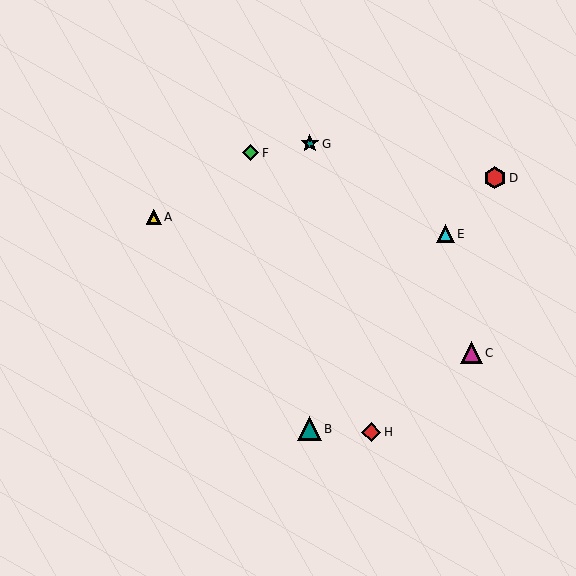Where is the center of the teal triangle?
The center of the teal triangle is at (309, 429).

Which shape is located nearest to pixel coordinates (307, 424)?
The teal triangle (labeled B) at (309, 429) is nearest to that location.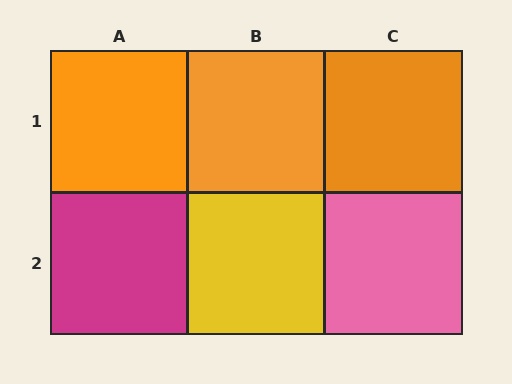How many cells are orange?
3 cells are orange.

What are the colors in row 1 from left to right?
Orange, orange, orange.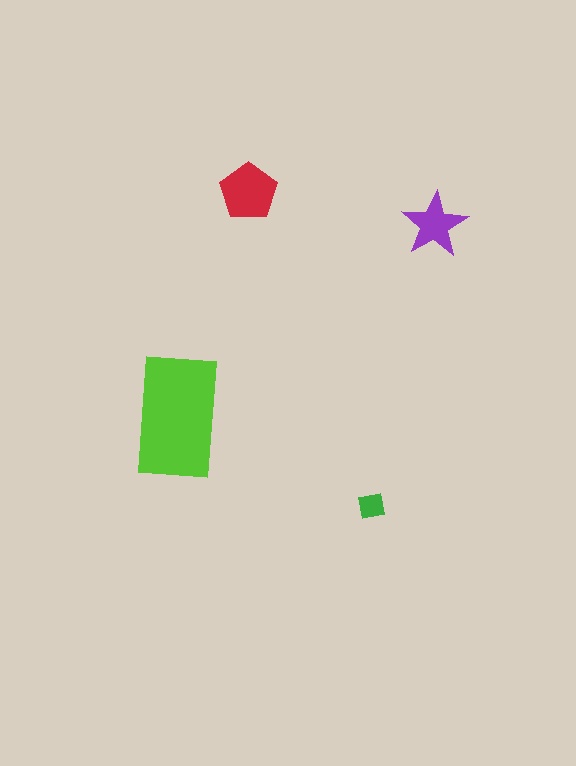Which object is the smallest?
The green square.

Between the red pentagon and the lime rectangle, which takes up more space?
The lime rectangle.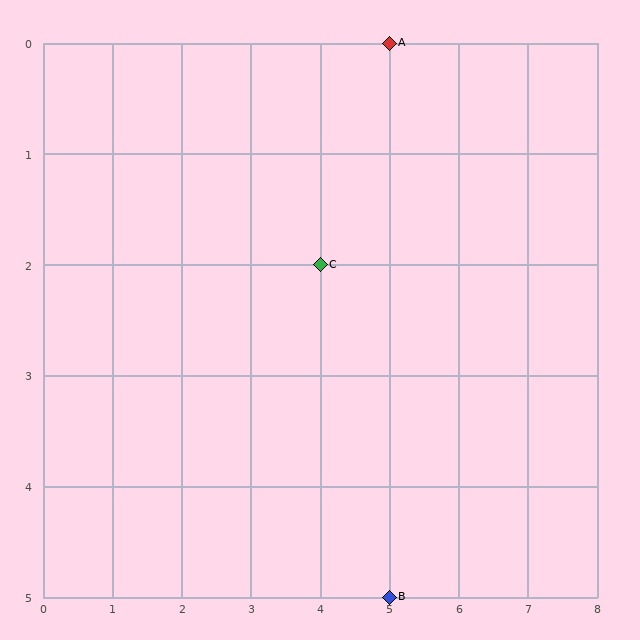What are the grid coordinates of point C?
Point C is at grid coordinates (4, 2).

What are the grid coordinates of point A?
Point A is at grid coordinates (5, 0).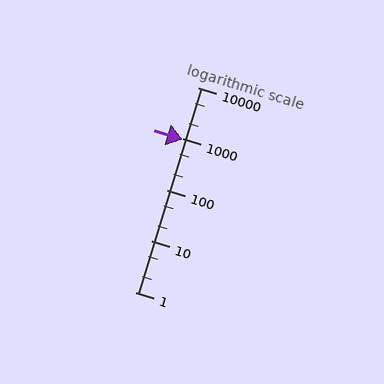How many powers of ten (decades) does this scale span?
The scale spans 4 decades, from 1 to 10000.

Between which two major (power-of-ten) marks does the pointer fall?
The pointer is between 100 and 1000.